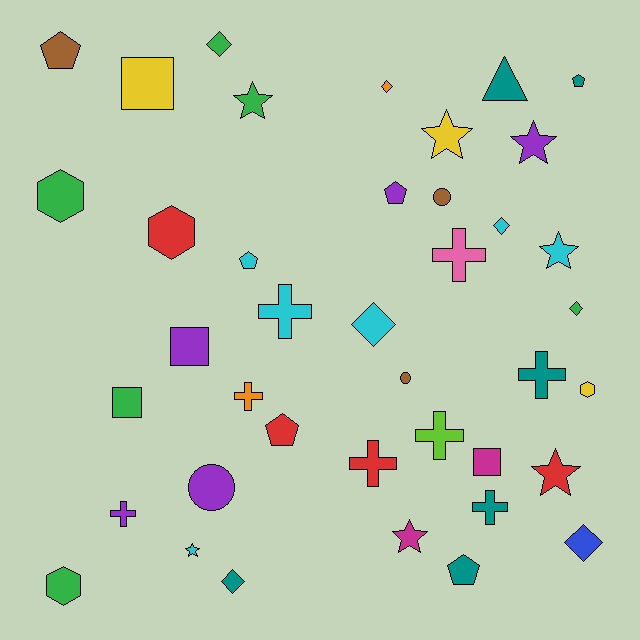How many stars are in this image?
There are 7 stars.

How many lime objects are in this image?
There is 1 lime object.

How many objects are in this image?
There are 40 objects.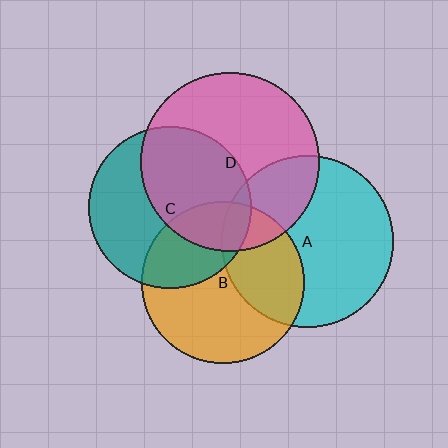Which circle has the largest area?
Circle D (pink).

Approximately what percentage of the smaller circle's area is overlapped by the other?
Approximately 30%.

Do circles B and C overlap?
Yes.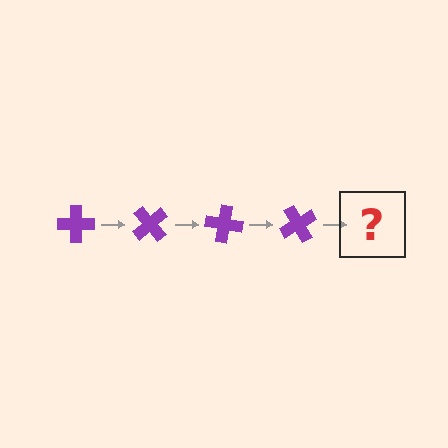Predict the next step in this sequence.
The next step is a purple cross rotated 200 degrees.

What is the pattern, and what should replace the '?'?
The pattern is that the cross rotates 50 degrees each step. The '?' should be a purple cross rotated 200 degrees.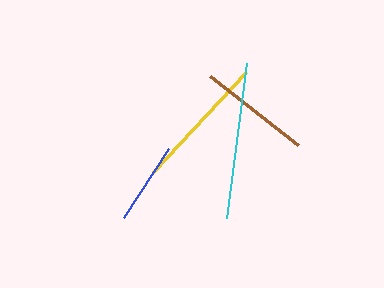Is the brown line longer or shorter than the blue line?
The brown line is longer than the blue line.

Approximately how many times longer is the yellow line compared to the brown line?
The yellow line is approximately 1.2 times the length of the brown line.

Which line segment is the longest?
The cyan line is the longest at approximately 156 pixels.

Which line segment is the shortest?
The blue line is the shortest at approximately 82 pixels.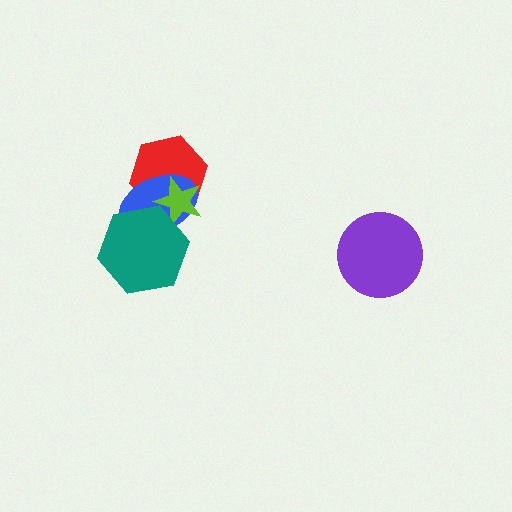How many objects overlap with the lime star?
3 objects overlap with the lime star.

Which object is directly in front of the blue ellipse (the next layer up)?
The lime star is directly in front of the blue ellipse.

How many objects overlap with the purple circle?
0 objects overlap with the purple circle.